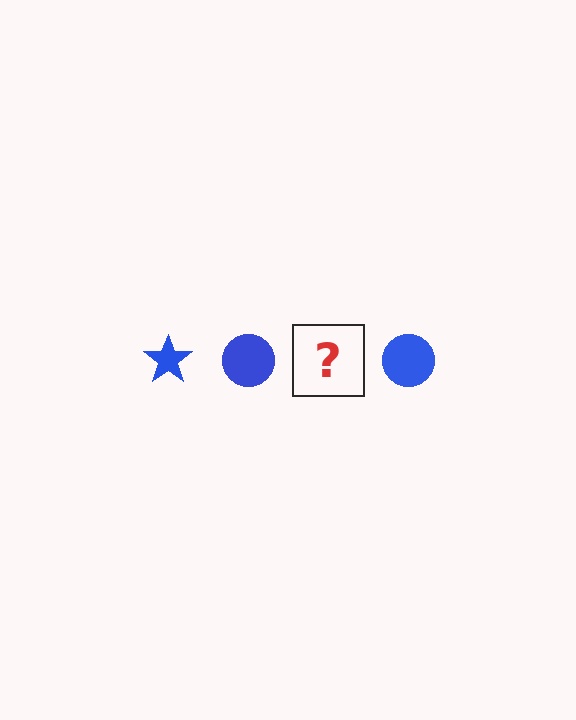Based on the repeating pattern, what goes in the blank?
The blank should be a blue star.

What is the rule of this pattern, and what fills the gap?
The rule is that the pattern cycles through star, circle shapes in blue. The gap should be filled with a blue star.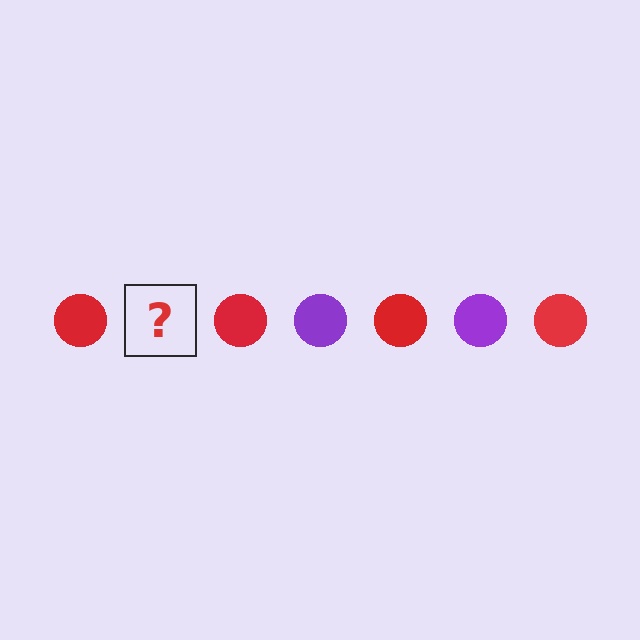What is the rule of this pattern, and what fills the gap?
The rule is that the pattern cycles through red, purple circles. The gap should be filled with a purple circle.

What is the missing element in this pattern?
The missing element is a purple circle.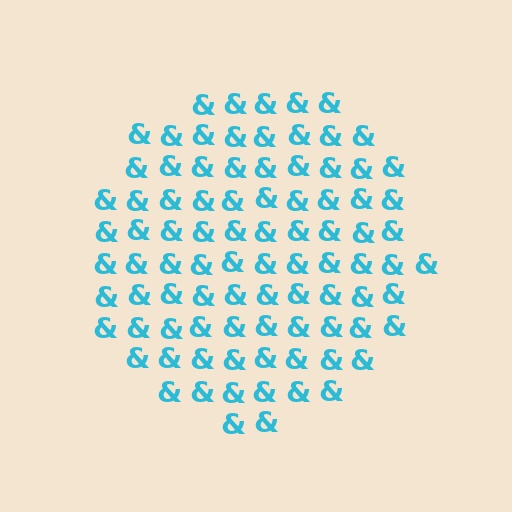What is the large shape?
The large shape is a circle.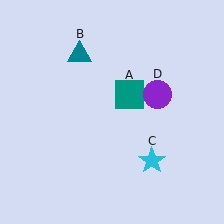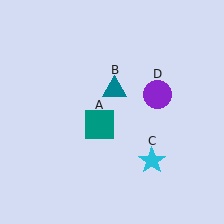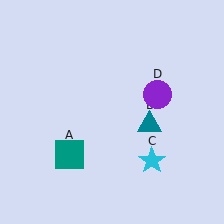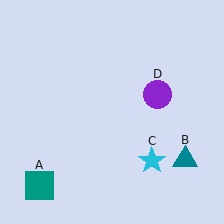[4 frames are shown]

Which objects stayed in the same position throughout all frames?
Cyan star (object C) and purple circle (object D) remained stationary.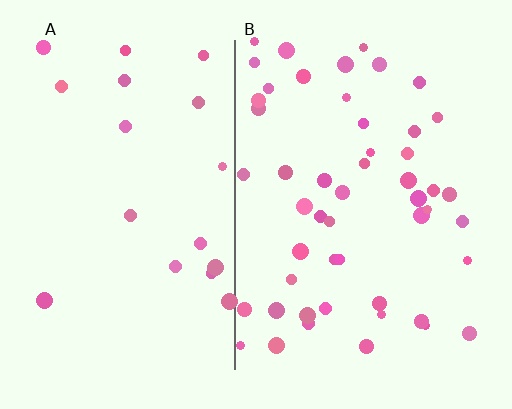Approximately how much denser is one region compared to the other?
Approximately 2.7× — region B over region A.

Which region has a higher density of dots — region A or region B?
B (the right).